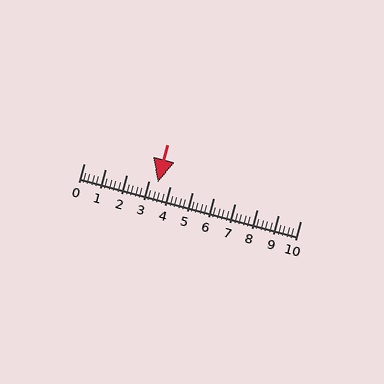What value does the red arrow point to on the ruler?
The red arrow points to approximately 3.4.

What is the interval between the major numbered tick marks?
The major tick marks are spaced 1 units apart.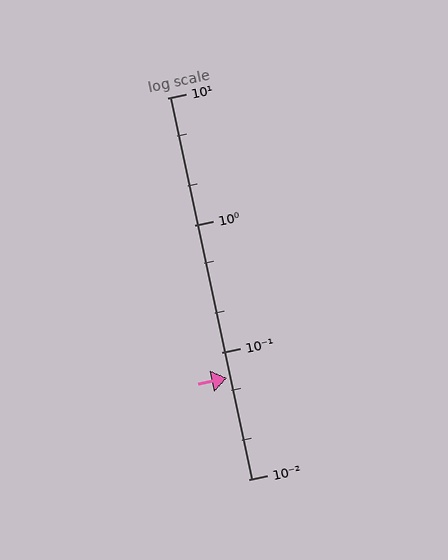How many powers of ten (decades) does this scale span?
The scale spans 3 decades, from 0.01 to 10.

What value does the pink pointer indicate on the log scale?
The pointer indicates approximately 0.063.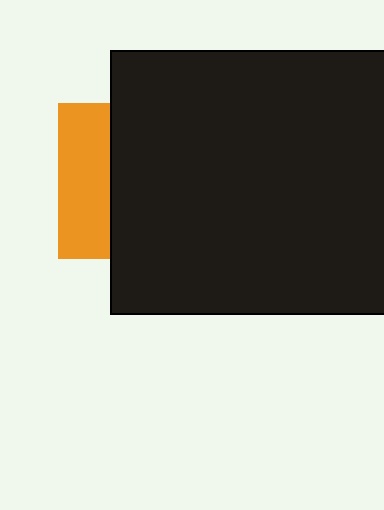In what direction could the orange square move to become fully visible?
The orange square could move left. That would shift it out from behind the black rectangle entirely.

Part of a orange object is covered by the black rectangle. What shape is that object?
It is a square.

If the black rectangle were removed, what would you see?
You would see the complete orange square.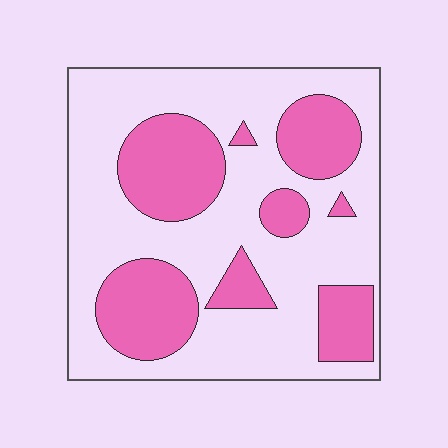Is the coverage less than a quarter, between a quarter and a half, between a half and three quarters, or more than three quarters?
Between a quarter and a half.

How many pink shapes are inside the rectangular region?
8.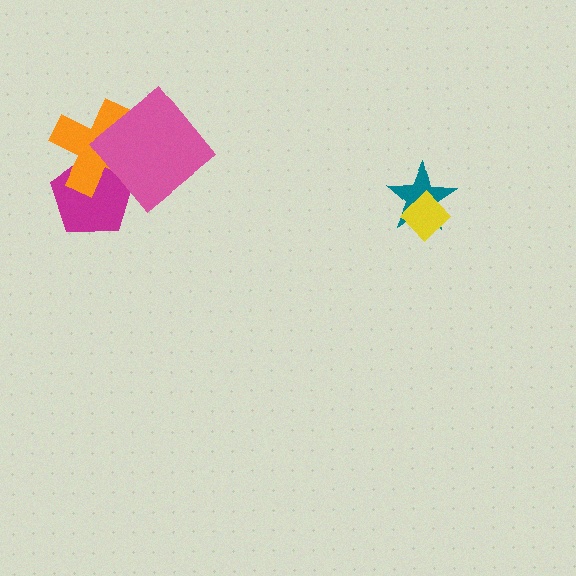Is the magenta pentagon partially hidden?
Yes, it is partially covered by another shape.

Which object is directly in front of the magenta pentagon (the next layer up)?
The orange cross is directly in front of the magenta pentagon.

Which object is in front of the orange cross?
The pink diamond is in front of the orange cross.